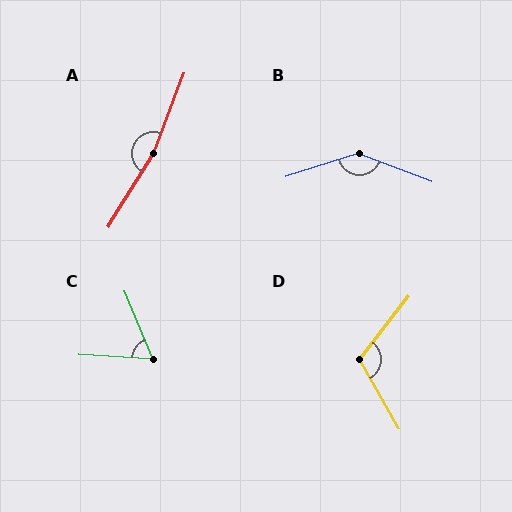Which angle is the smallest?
C, at approximately 64 degrees.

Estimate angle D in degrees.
Approximately 112 degrees.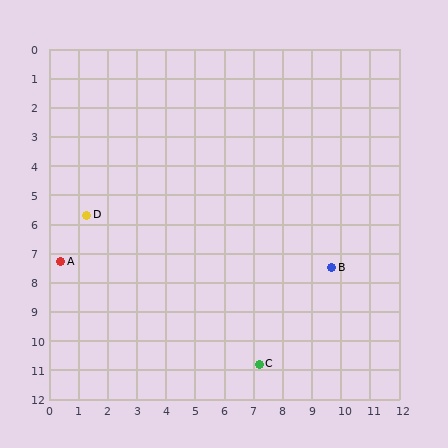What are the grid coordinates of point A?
Point A is at approximately (0.4, 7.3).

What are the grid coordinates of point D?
Point D is at approximately (1.3, 5.7).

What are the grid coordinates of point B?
Point B is at approximately (9.7, 7.5).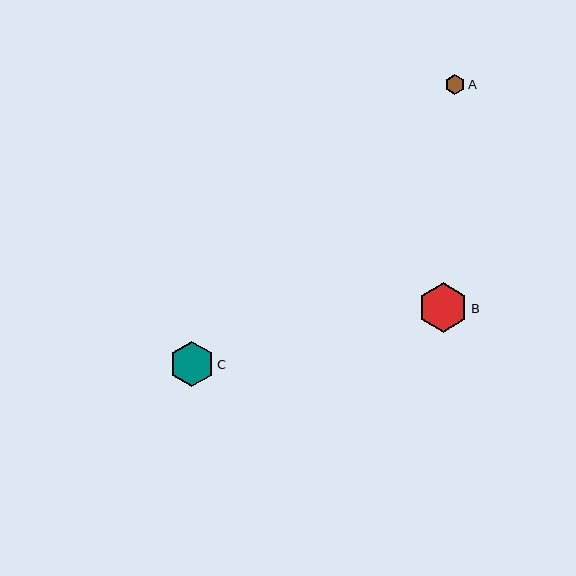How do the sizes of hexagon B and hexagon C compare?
Hexagon B and hexagon C are approximately the same size.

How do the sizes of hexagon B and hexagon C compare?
Hexagon B and hexagon C are approximately the same size.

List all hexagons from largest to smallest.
From largest to smallest: B, C, A.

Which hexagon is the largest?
Hexagon B is the largest with a size of approximately 50 pixels.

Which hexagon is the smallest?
Hexagon A is the smallest with a size of approximately 20 pixels.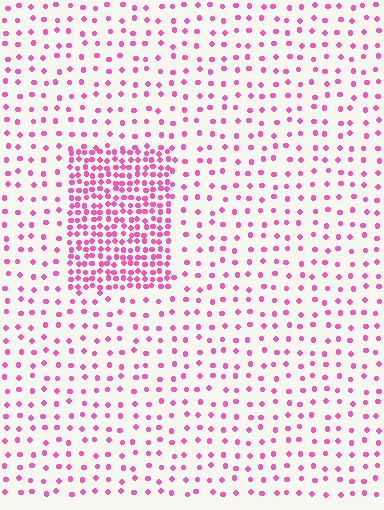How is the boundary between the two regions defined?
The boundary is defined by a change in element density (approximately 3.0x ratio). All elements are the same color, size, and shape.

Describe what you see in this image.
The image contains small pink elements arranged at two different densities. A rectangle-shaped region is visible where the elements are more densely packed than the surrounding area.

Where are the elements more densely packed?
The elements are more densely packed inside the rectangle boundary.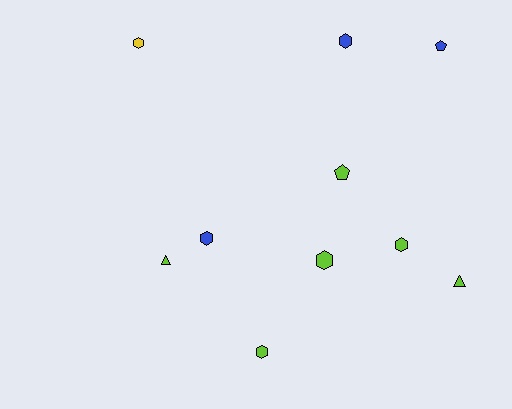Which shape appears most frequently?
Hexagon, with 6 objects.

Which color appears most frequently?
Lime, with 6 objects.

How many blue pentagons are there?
There is 1 blue pentagon.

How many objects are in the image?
There are 10 objects.